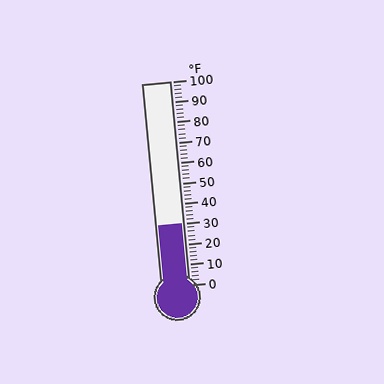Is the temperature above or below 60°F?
The temperature is below 60°F.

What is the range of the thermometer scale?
The thermometer scale ranges from 0°F to 100°F.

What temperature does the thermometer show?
The thermometer shows approximately 30°F.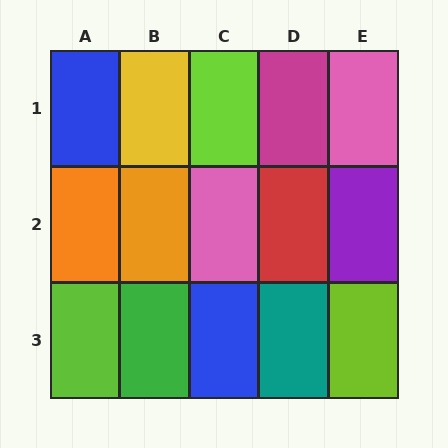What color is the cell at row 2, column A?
Orange.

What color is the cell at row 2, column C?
Pink.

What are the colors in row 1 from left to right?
Blue, yellow, lime, magenta, pink.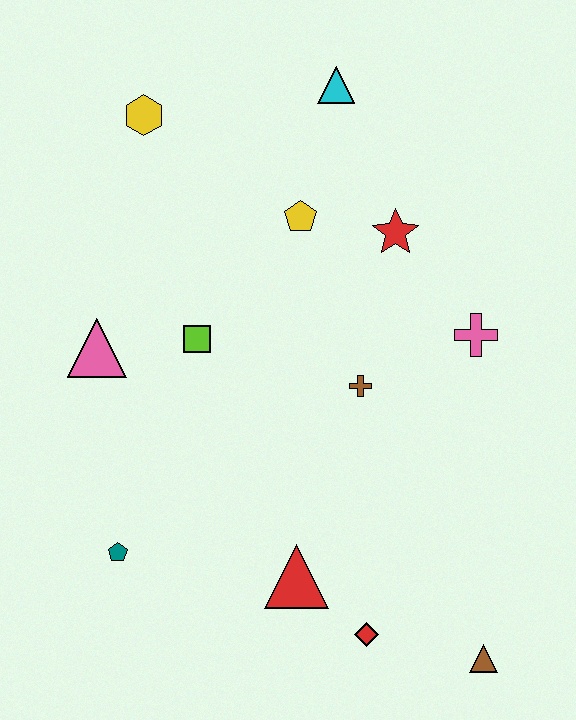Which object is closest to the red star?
The yellow pentagon is closest to the red star.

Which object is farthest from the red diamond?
The yellow hexagon is farthest from the red diamond.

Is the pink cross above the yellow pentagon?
No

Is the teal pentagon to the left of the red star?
Yes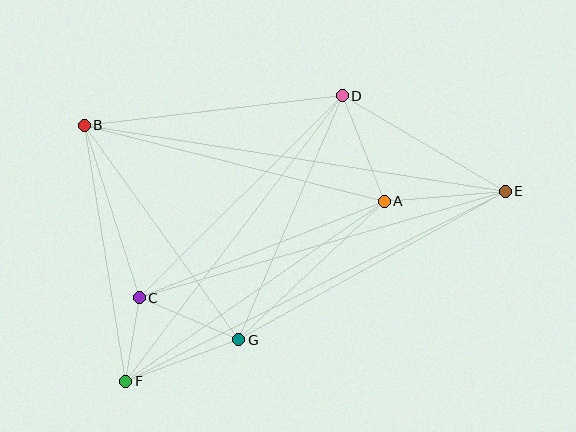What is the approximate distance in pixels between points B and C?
The distance between B and C is approximately 181 pixels.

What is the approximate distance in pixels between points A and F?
The distance between A and F is approximately 315 pixels.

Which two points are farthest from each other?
Points B and E are farthest from each other.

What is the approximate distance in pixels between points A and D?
The distance between A and D is approximately 114 pixels.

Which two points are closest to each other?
Points C and F are closest to each other.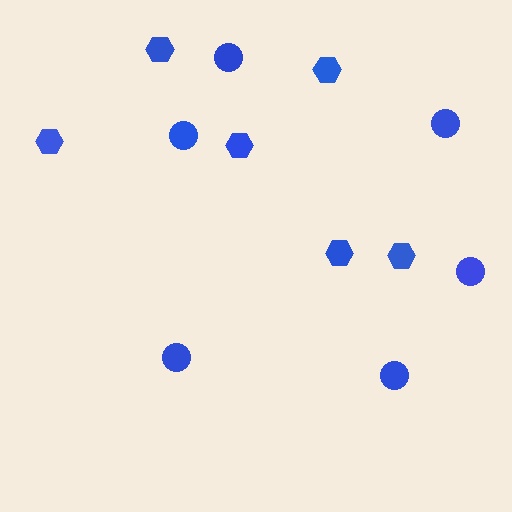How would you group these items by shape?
There are 2 groups: one group of circles (6) and one group of hexagons (6).